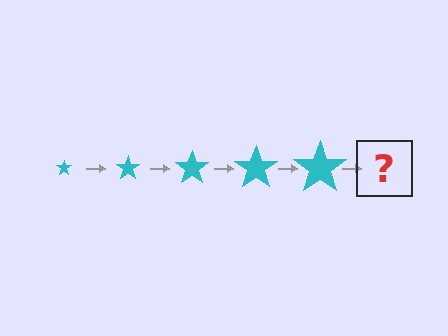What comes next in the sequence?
The next element should be a cyan star, larger than the previous one.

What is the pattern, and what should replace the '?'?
The pattern is that the star gets progressively larger each step. The '?' should be a cyan star, larger than the previous one.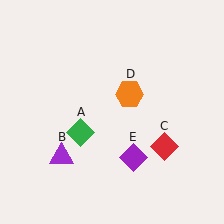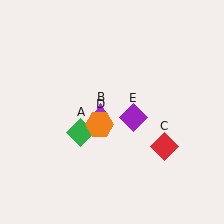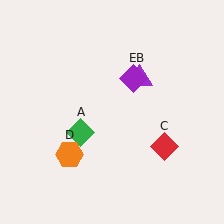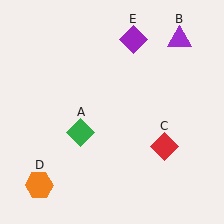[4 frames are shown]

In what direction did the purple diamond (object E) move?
The purple diamond (object E) moved up.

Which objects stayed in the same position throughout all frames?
Green diamond (object A) and red diamond (object C) remained stationary.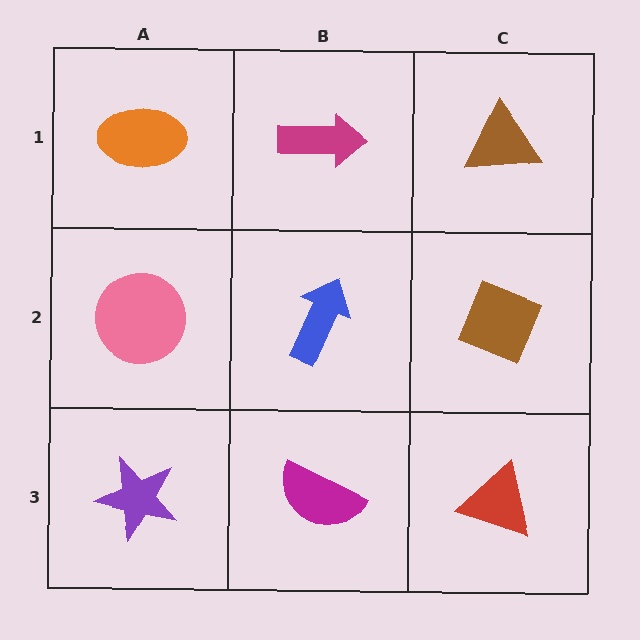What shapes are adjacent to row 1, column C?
A brown diamond (row 2, column C), a magenta arrow (row 1, column B).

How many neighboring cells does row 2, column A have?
3.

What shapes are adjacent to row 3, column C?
A brown diamond (row 2, column C), a magenta semicircle (row 3, column B).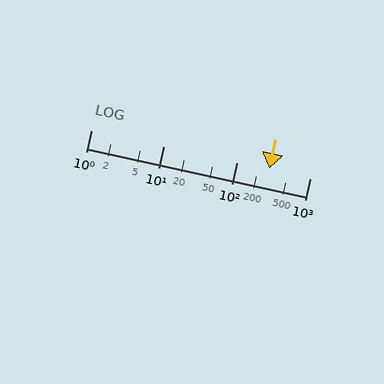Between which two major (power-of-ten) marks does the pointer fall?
The pointer is between 100 and 1000.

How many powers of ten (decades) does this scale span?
The scale spans 3 decades, from 1 to 1000.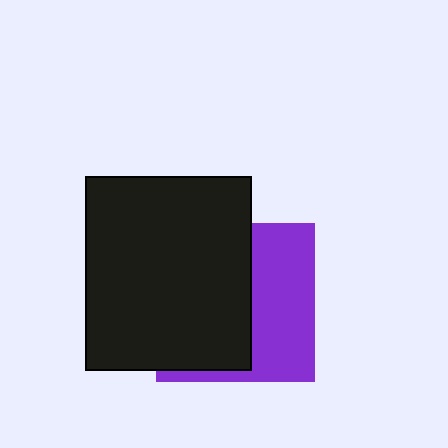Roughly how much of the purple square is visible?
A small part of it is visible (roughly 44%).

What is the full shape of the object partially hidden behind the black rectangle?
The partially hidden object is a purple square.